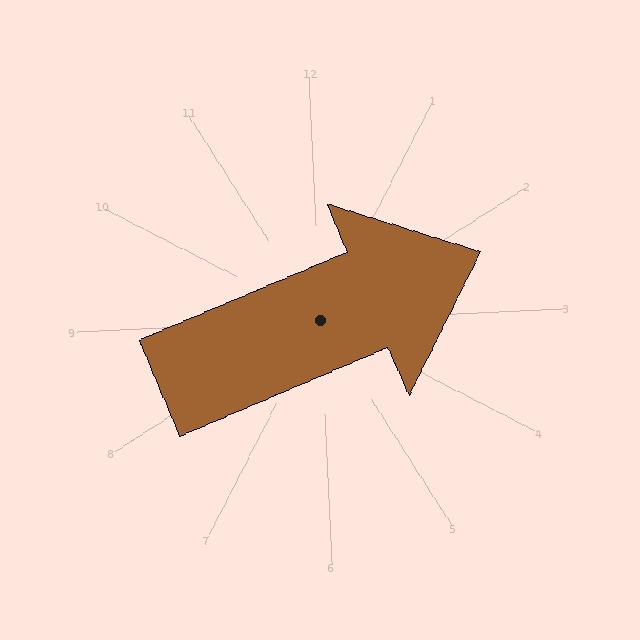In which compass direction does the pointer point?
East.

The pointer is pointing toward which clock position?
Roughly 2 o'clock.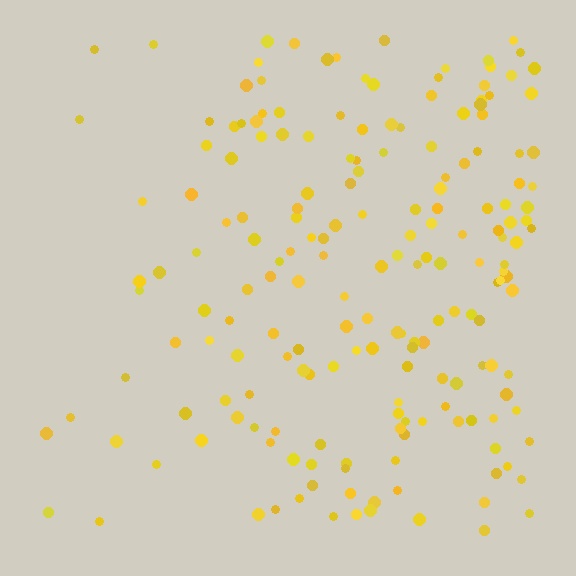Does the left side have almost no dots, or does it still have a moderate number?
Still a moderate number, just noticeably fewer than the right.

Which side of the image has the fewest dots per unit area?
The left.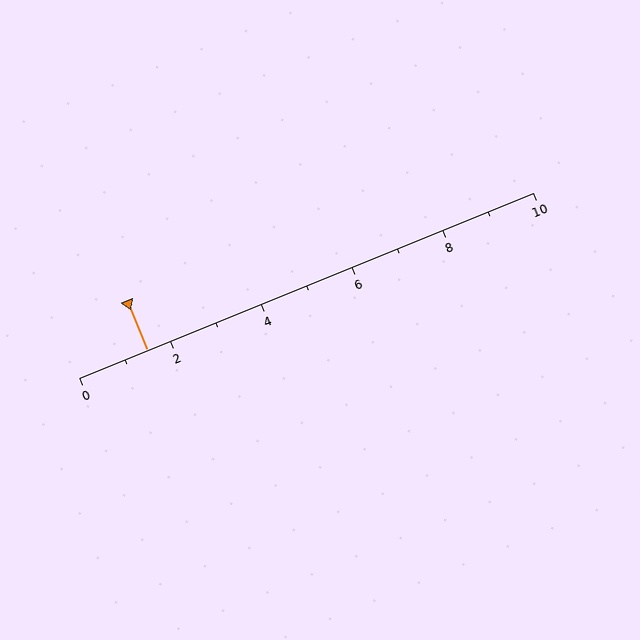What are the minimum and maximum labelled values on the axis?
The axis runs from 0 to 10.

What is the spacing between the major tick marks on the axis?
The major ticks are spaced 2 apart.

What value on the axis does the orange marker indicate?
The marker indicates approximately 1.5.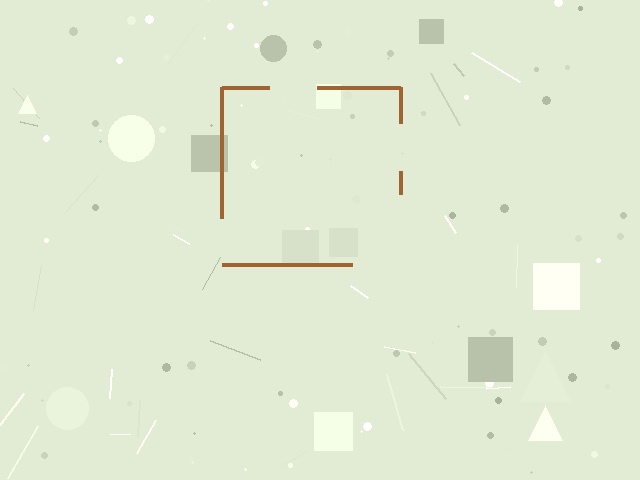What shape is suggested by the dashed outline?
The dashed outline suggests a square.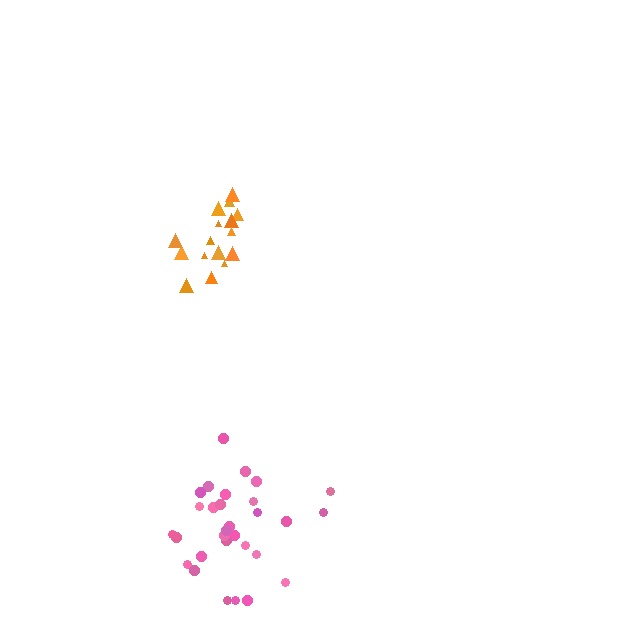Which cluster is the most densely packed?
Orange.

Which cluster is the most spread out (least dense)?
Pink.